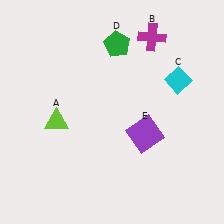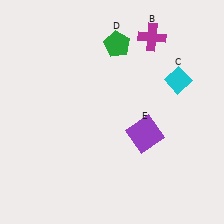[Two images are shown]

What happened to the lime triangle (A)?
The lime triangle (A) was removed in Image 2. It was in the bottom-left area of Image 1.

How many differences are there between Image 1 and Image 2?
There is 1 difference between the two images.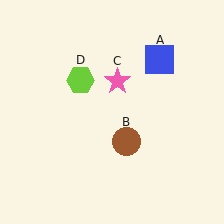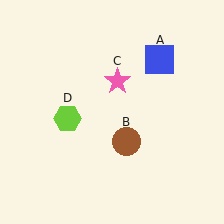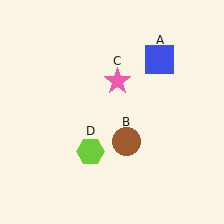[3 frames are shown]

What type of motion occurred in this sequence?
The lime hexagon (object D) rotated counterclockwise around the center of the scene.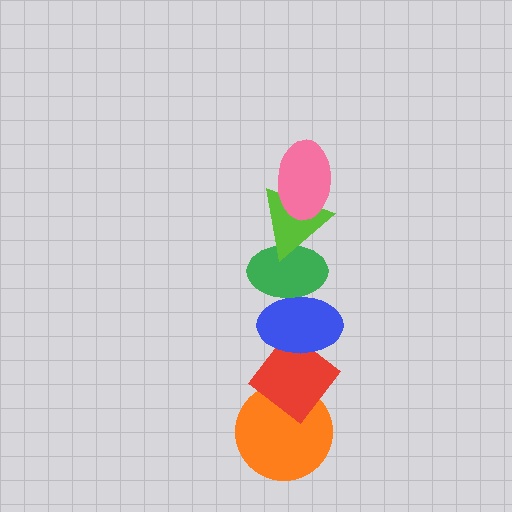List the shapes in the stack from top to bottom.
From top to bottom: the pink ellipse, the lime triangle, the green ellipse, the blue ellipse, the red diamond, the orange circle.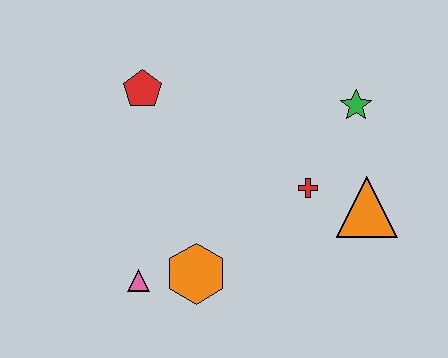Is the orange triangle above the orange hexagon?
Yes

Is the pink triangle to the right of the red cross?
No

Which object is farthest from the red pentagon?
The orange triangle is farthest from the red pentagon.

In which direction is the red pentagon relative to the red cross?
The red pentagon is to the left of the red cross.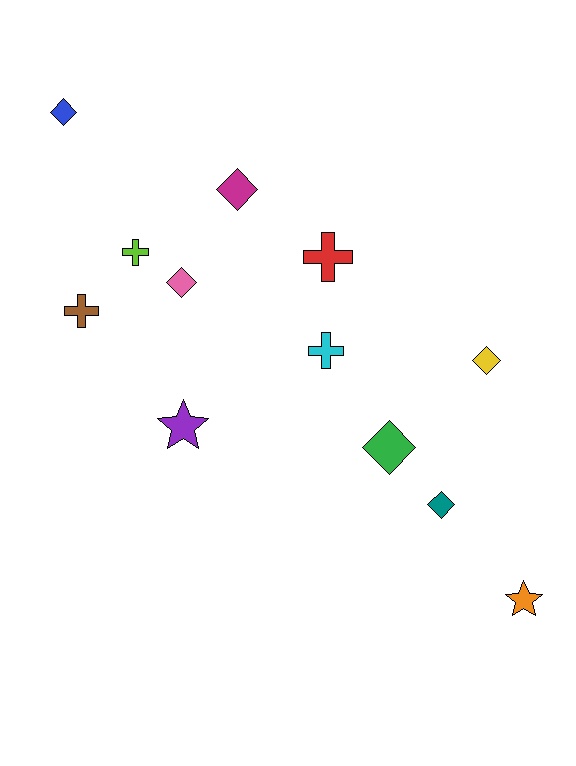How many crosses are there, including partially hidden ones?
There are 4 crosses.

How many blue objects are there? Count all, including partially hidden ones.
There is 1 blue object.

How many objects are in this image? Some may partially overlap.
There are 12 objects.